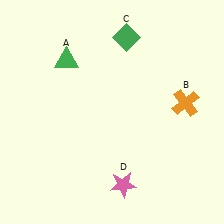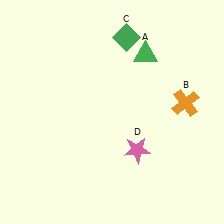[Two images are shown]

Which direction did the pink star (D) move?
The pink star (D) moved up.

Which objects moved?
The objects that moved are: the green triangle (A), the pink star (D).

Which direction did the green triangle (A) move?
The green triangle (A) moved right.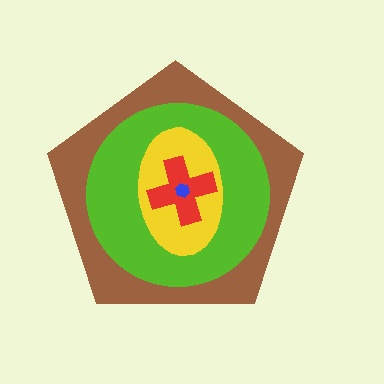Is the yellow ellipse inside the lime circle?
Yes.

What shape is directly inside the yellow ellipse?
The red cross.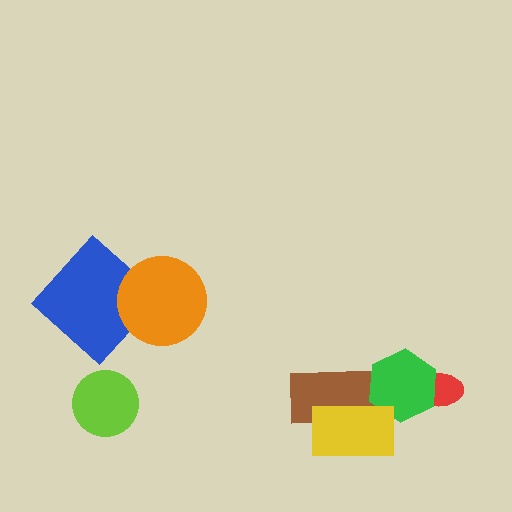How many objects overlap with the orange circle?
1 object overlaps with the orange circle.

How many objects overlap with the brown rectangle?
2 objects overlap with the brown rectangle.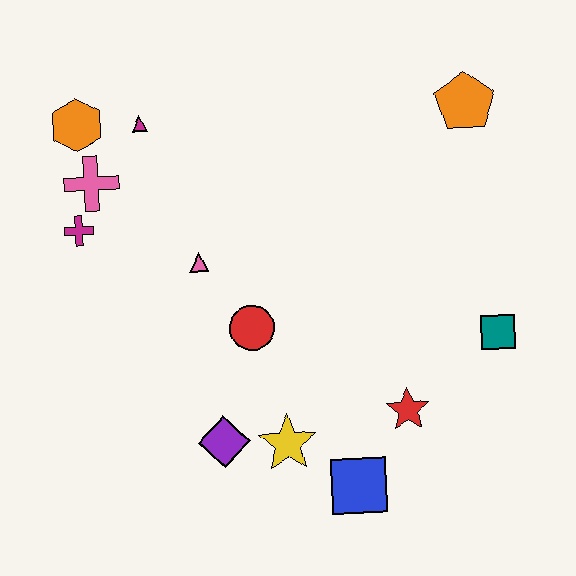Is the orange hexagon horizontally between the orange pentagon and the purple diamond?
No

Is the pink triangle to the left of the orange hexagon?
No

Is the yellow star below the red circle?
Yes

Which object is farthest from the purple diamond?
The orange pentagon is farthest from the purple diamond.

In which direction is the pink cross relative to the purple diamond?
The pink cross is above the purple diamond.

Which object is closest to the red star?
The blue square is closest to the red star.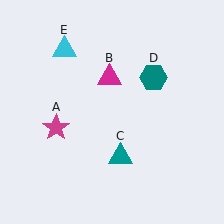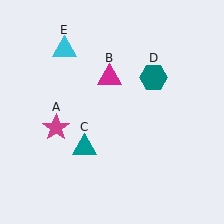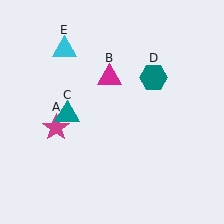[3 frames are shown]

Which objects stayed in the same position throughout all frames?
Magenta star (object A) and magenta triangle (object B) and teal hexagon (object D) and cyan triangle (object E) remained stationary.